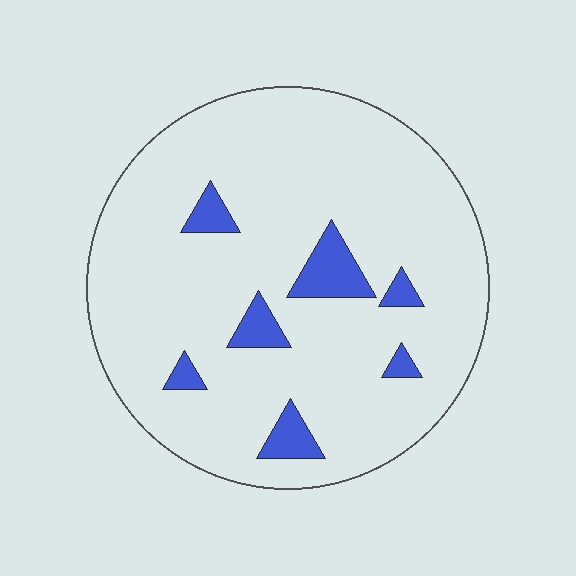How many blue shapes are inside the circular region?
7.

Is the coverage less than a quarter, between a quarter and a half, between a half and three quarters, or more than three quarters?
Less than a quarter.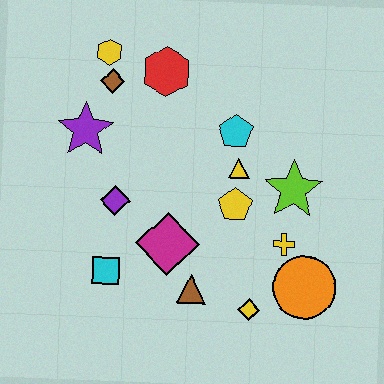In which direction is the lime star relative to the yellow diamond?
The lime star is above the yellow diamond.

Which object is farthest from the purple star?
The orange circle is farthest from the purple star.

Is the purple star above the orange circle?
Yes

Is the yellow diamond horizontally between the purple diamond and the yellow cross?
Yes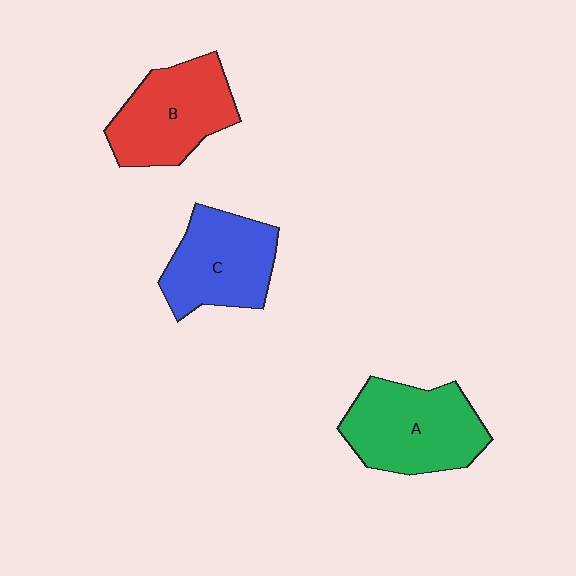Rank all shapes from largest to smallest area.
From largest to smallest: A (green), B (red), C (blue).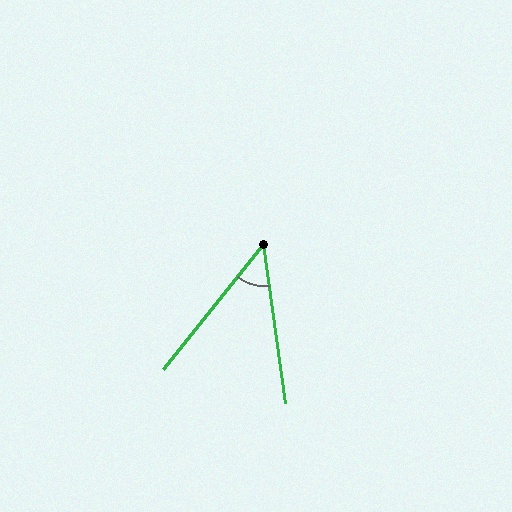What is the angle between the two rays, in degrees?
Approximately 47 degrees.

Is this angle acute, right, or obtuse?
It is acute.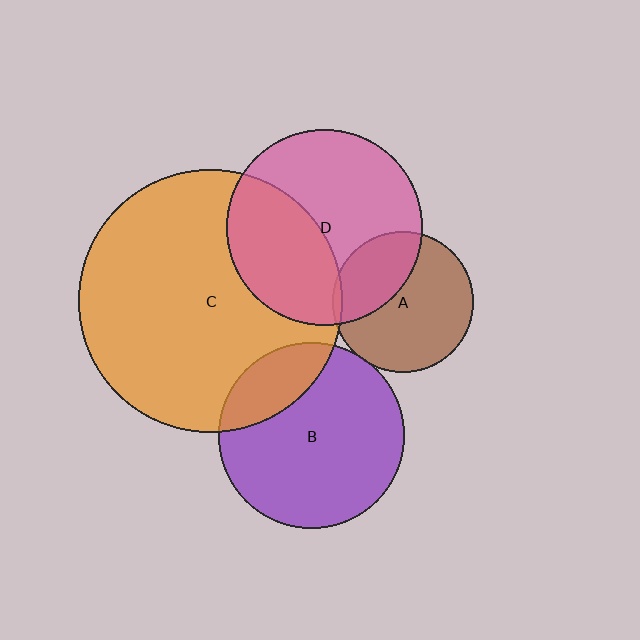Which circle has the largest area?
Circle C (orange).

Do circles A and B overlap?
Yes.